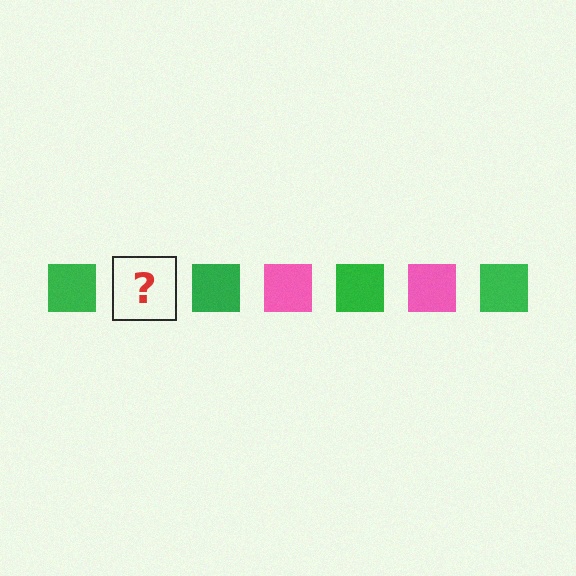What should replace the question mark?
The question mark should be replaced with a pink square.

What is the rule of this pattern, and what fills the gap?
The rule is that the pattern cycles through green, pink squares. The gap should be filled with a pink square.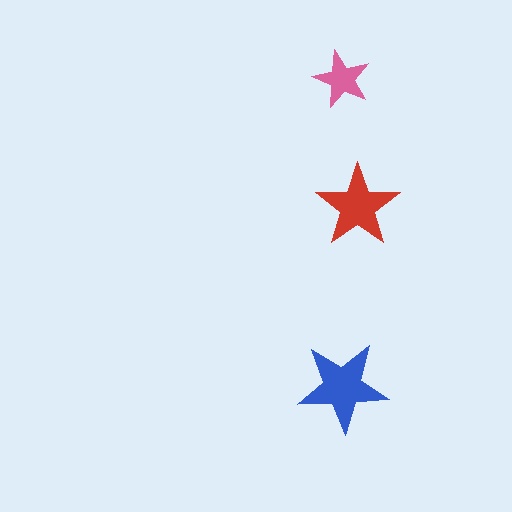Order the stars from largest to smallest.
the blue one, the red one, the pink one.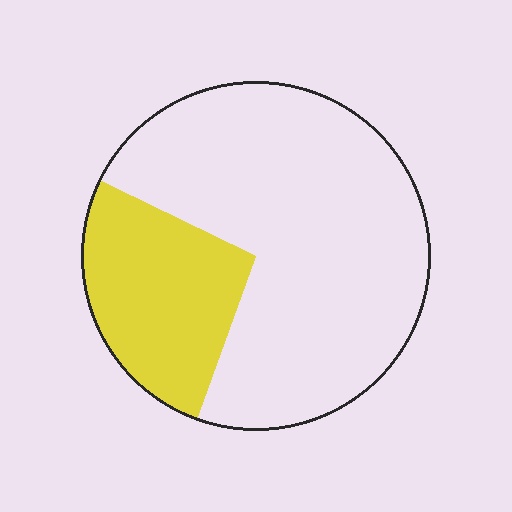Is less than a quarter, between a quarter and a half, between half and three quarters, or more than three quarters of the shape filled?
Between a quarter and a half.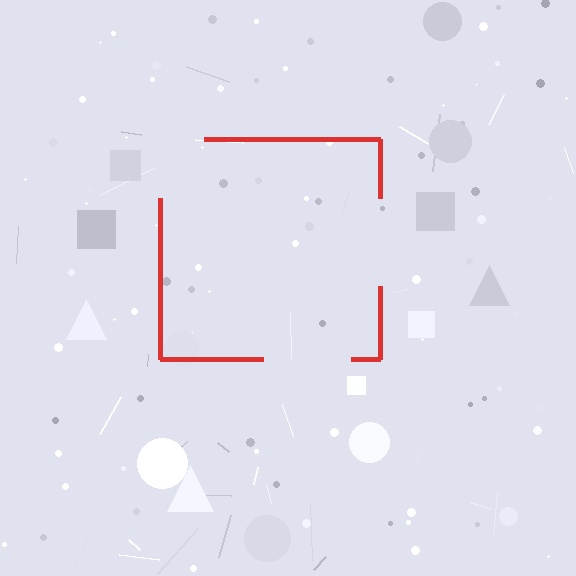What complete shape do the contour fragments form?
The contour fragments form a square.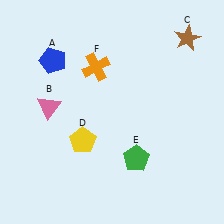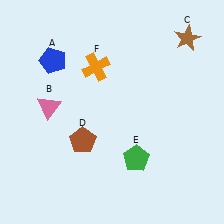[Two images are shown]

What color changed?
The pentagon (D) changed from yellow in Image 1 to brown in Image 2.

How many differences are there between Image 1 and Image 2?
There is 1 difference between the two images.